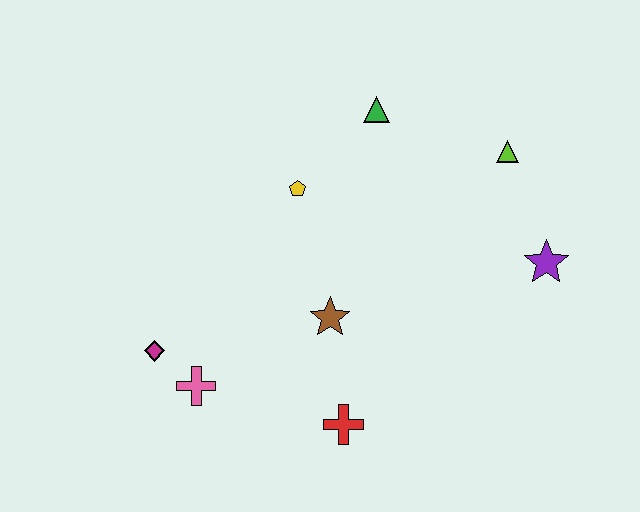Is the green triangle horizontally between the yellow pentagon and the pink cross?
No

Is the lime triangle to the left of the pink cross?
No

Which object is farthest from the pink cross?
The lime triangle is farthest from the pink cross.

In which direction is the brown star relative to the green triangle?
The brown star is below the green triangle.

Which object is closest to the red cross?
The brown star is closest to the red cross.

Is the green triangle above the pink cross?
Yes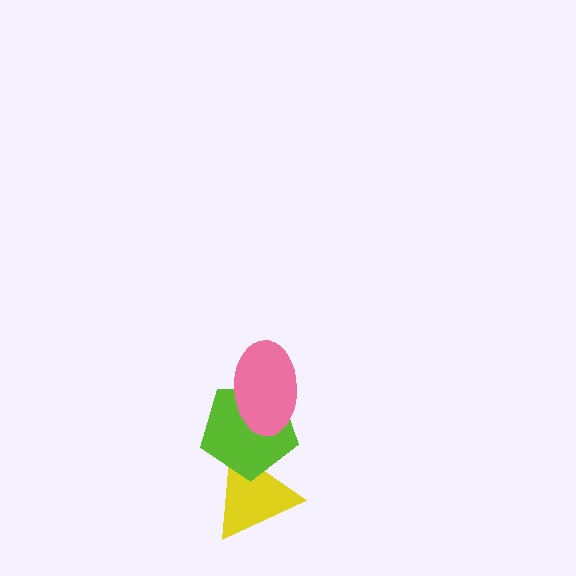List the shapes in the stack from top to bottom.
From top to bottom: the pink ellipse, the lime pentagon, the yellow triangle.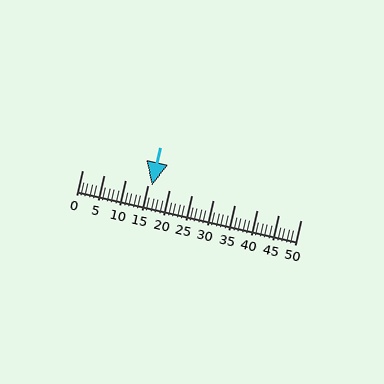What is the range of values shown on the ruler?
The ruler shows values from 0 to 50.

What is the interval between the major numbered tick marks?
The major tick marks are spaced 5 units apart.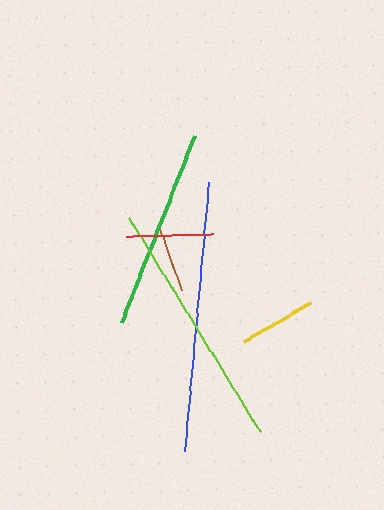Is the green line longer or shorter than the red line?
The green line is longer than the red line.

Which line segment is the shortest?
The brown line is the shortest at approximately 68 pixels.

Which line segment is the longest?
The blue line is the longest at approximately 271 pixels.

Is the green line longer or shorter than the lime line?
The lime line is longer than the green line.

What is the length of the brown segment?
The brown segment is approximately 68 pixels long.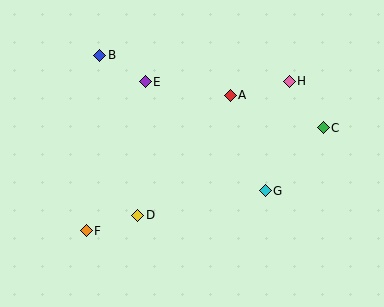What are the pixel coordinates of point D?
Point D is at (138, 215).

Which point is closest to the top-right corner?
Point H is closest to the top-right corner.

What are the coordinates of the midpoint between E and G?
The midpoint between E and G is at (205, 136).